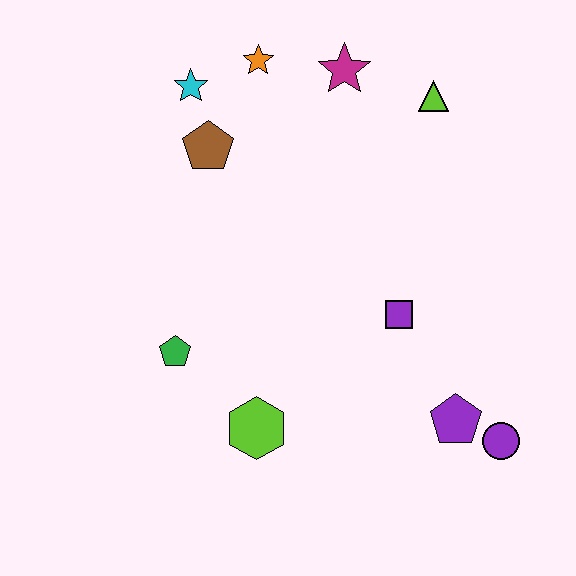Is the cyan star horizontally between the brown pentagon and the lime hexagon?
No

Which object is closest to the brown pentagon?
The cyan star is closest to the brown pentagon.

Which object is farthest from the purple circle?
The cyan star is farthest from the purple circle.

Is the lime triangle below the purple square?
No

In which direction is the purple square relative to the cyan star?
The purple square is below the cyan star.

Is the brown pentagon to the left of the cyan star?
No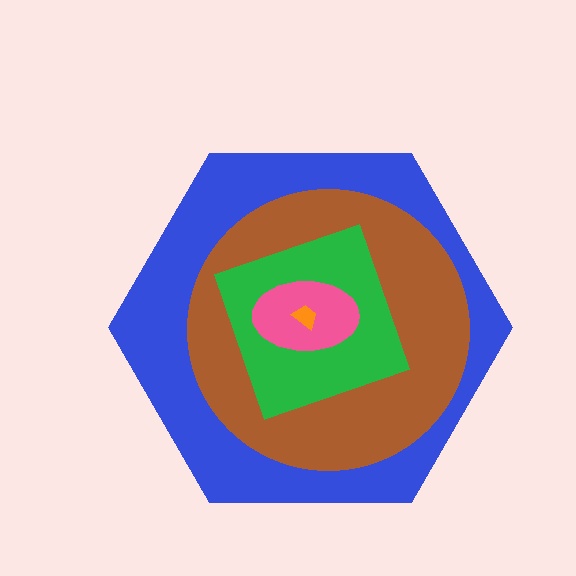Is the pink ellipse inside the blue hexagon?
Yes.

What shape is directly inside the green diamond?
The pink ellipse.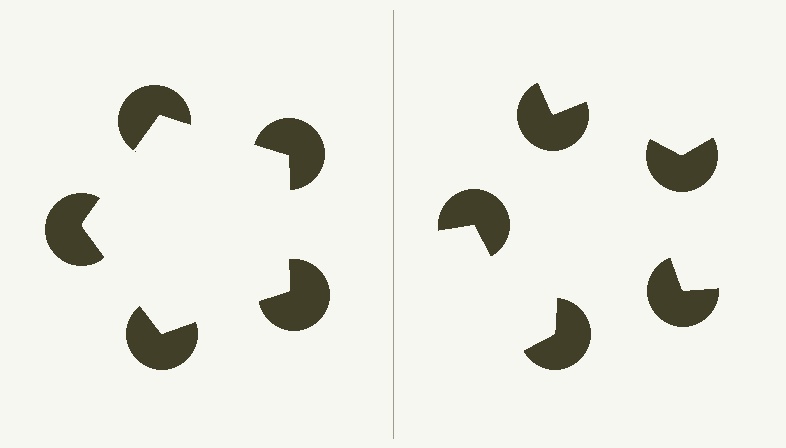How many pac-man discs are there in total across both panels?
10 — 5 on each side.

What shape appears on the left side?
An illusory pentagon.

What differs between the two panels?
The pac-man discs are positioned identically on both sides; only the wedge orientations differ. On the left they align to a pentagon; on the right they are misaligned.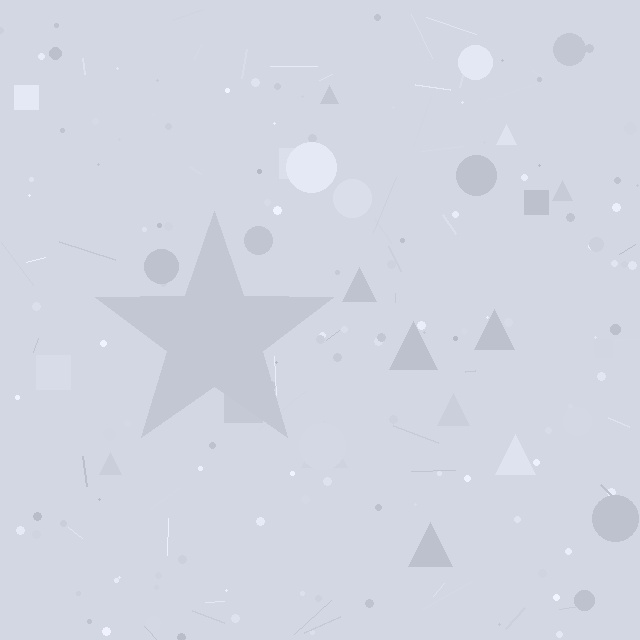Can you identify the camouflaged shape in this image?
The camouflaged shape is a star.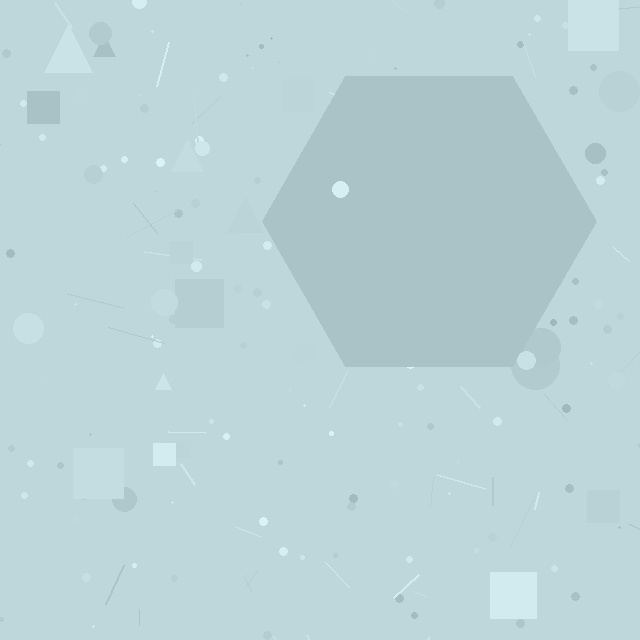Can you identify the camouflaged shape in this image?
The camouflaged shape is a hexagon.